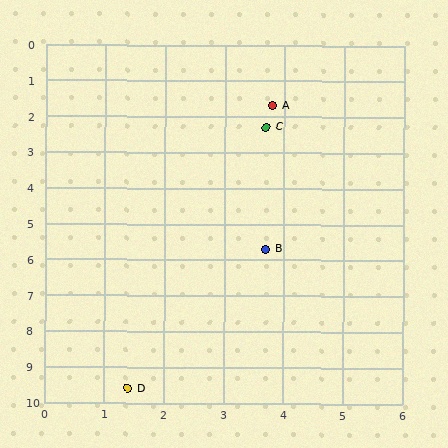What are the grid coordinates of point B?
Point B is at approximately (3.7, 5.7).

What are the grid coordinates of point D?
Point D is at approximately (1.4, 9.6).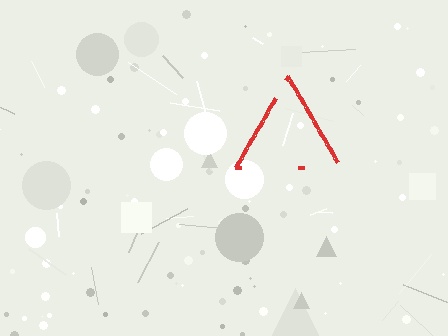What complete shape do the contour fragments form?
The contour fragments form a triangle.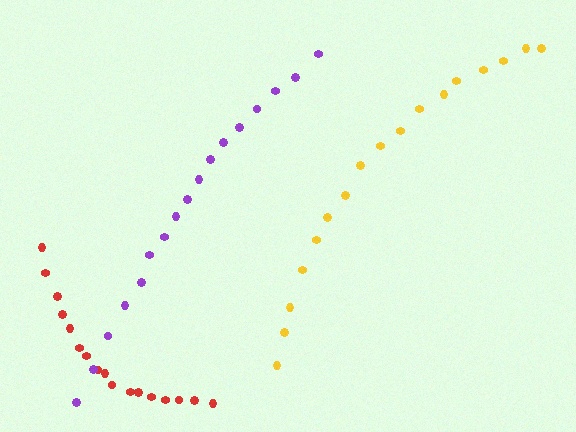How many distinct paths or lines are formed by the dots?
There are 3 distinct paths.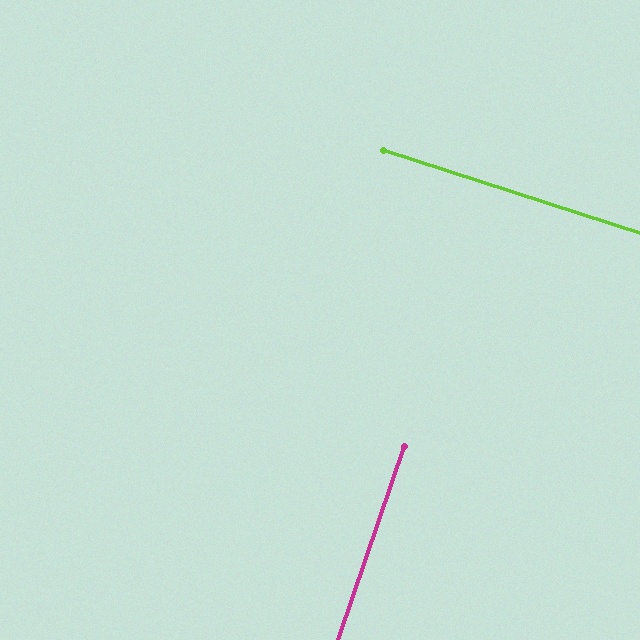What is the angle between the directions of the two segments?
Approximately 89 degrees.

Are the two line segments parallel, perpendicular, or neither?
Perpendicular — they meet at approximately 89°.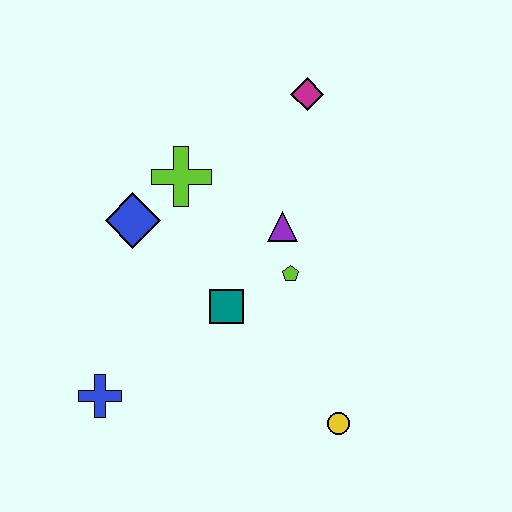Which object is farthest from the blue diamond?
The yellow circle is farthest from the blue diamond.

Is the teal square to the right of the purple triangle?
No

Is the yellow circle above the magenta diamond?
No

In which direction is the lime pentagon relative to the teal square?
The lime pentagon is to the right of the teal square.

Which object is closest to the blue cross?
The teal square is closest to the blue cross.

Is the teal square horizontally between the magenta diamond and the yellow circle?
No